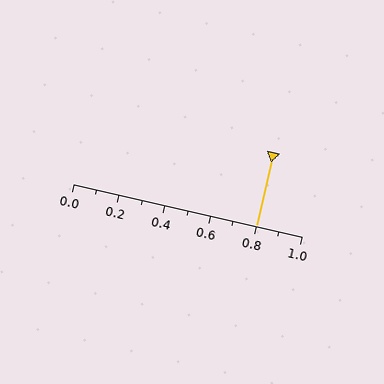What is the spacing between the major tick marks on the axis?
The major ticks are spaced 0.2 apart.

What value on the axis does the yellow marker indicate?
The marker indicates approximately 0.8.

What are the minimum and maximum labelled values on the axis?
The axis runs from 0.0 to 1.0.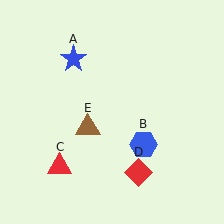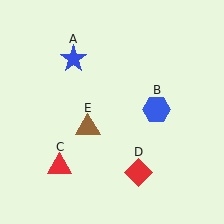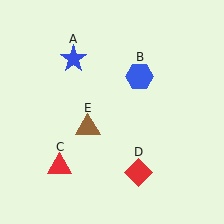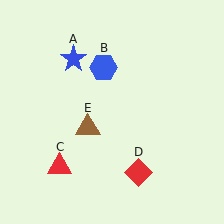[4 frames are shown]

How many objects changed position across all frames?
1 object changed position: blue hexagon (object B).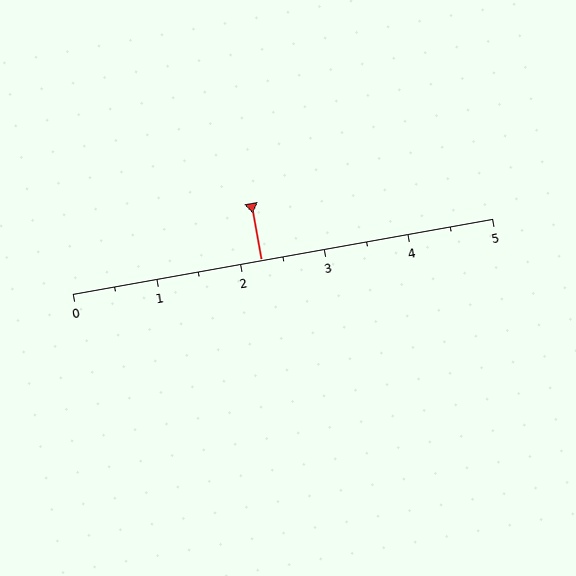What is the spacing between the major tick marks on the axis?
The major ticks are spaced 1 apart.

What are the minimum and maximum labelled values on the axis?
The axis runs from 0 to 5.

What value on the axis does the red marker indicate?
The marker indicates approximately 2.2.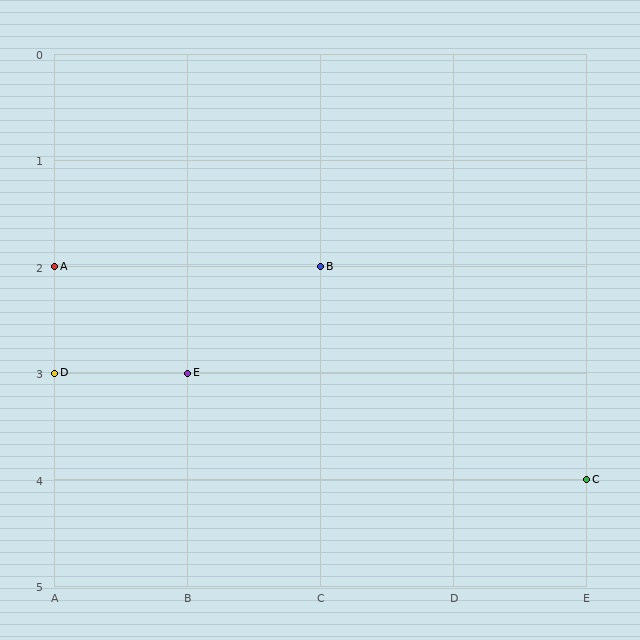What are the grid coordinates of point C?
Point C is at grid coordinates (E, 4).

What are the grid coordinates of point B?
Point B is at grid coordinates (C, 2).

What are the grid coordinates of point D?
Point D is at grid coordinates (A, 3).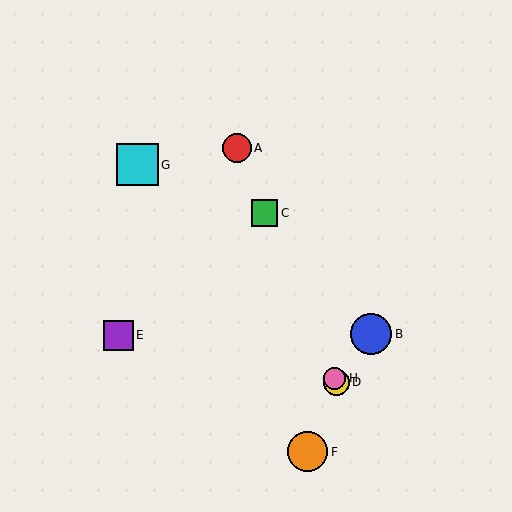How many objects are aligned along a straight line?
4 objects (A, C, D, H) are aligned along a straight line.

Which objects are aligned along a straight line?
Objects A, C, D, H are aligned along a straight line.